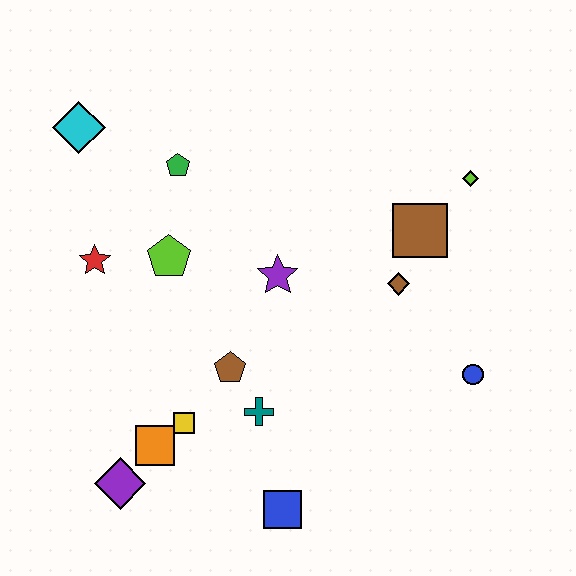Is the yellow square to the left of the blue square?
Yes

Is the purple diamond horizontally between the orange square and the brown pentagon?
No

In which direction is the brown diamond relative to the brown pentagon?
The brown diamond is to the right of the brown pentagon.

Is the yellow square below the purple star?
Yes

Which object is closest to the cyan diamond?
The green pentagon is closest to the cyan diamond.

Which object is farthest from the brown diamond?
The cyan diamond is farthest from the brown diamond.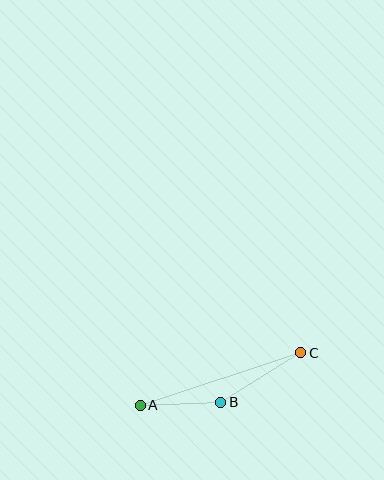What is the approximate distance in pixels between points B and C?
The distance between B and C is approximately 94 pixels.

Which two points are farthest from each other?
Points A and C are farthest from each other.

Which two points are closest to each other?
Points A and B are closest to each other.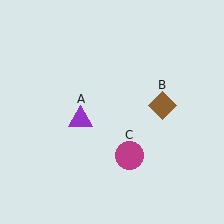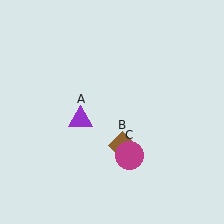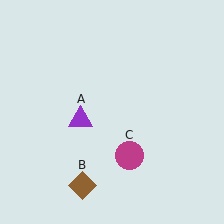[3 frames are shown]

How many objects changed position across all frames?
1 object changed position: brown diamond (object B).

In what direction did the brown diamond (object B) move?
The brown diamond (object B) moved down and to the left.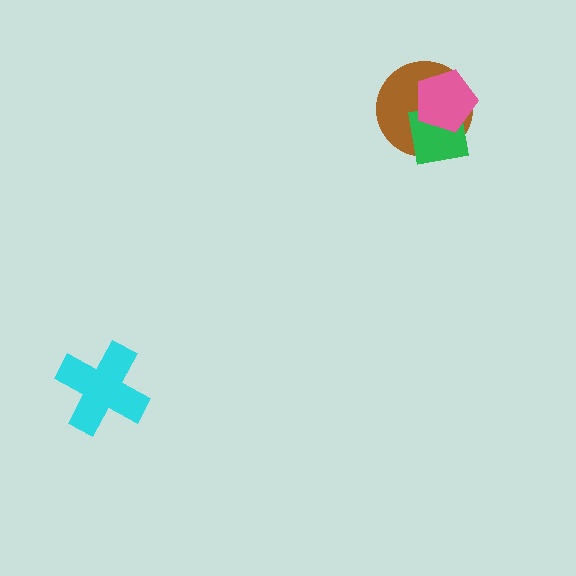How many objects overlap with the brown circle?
2 objects overlap with the brown circle.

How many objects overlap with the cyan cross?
0 objects overlap with the cyan cross.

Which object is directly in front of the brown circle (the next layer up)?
The green square is directly in front of the brown circle.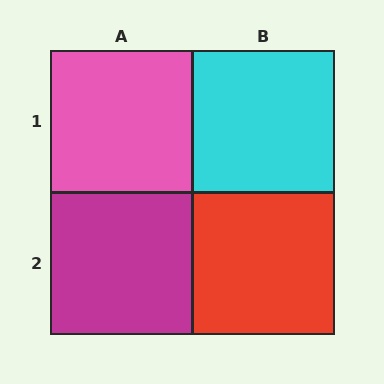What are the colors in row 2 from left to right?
Magenta, red.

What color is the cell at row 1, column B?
Cyan.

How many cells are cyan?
1 cell is cyan.